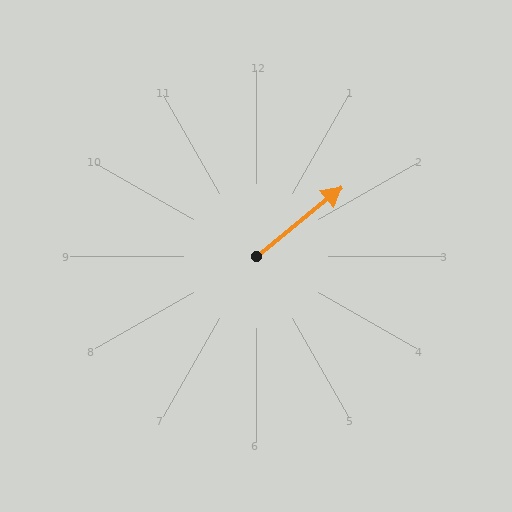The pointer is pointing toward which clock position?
Roughly 2 o'clock.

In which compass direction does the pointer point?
Northeast.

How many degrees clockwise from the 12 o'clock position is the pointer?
Approximately 51 degrees.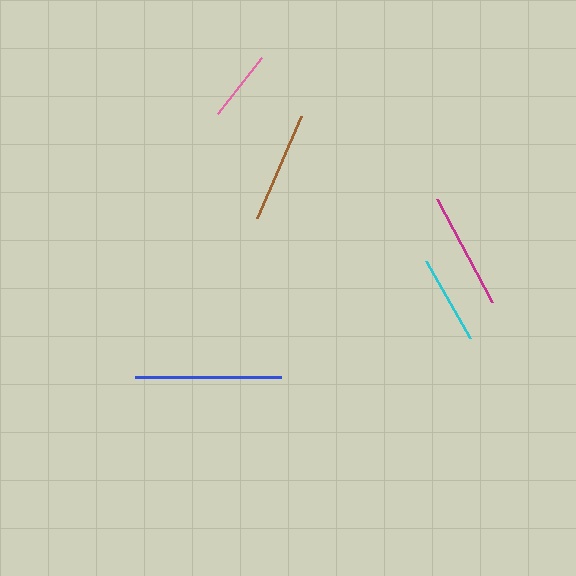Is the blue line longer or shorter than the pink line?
The blue line is longer than the pink line.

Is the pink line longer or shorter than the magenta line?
The magenta line is longer than the pink line.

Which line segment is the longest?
The blue line is the longest at approximately 146 pixels.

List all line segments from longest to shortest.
From longest to shortest: blue, magenta, brown, cyan, pink.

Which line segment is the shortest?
The pink line is the shortest at approximately 71 pixels.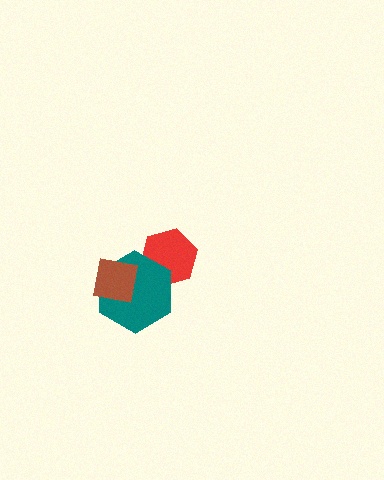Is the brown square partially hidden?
No, no other shape covers it.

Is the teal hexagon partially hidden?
Yes, it is partially covered by another shape.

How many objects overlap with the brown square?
1 object overlaps with the brown square.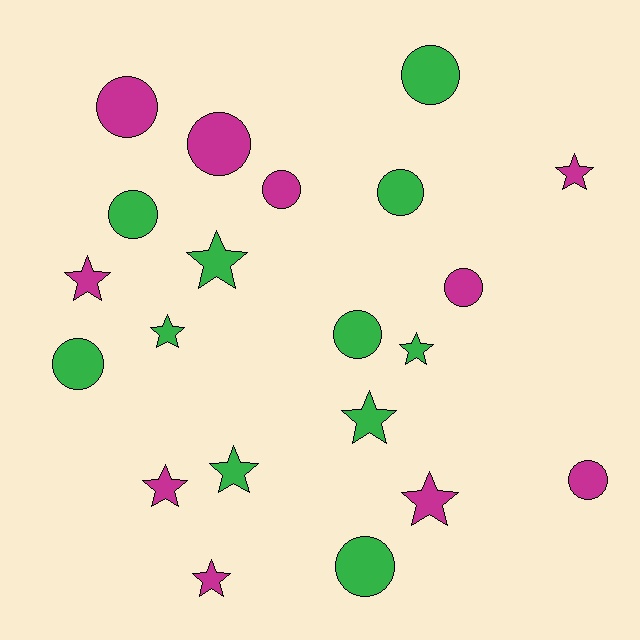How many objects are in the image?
There are 21 objects.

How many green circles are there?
There are 6 green circles.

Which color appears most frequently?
Green, with 11 objects.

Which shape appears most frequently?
Circle, with 11 objects.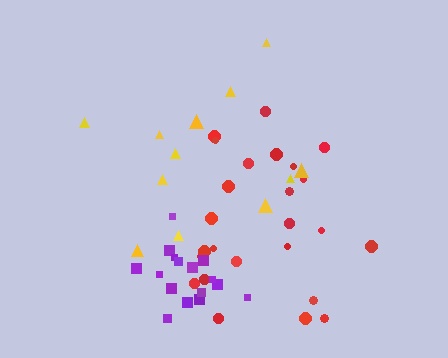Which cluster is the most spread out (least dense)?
Yellow.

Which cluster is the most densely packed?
Purple.